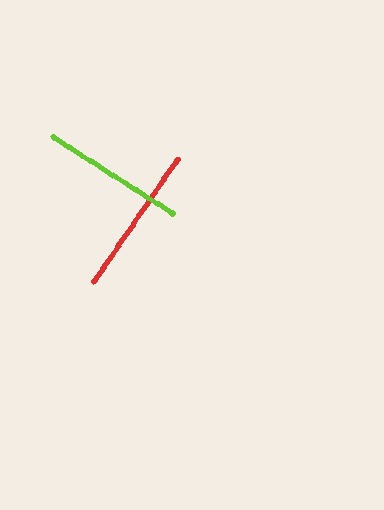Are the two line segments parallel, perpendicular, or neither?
Perpendicular — they meet at approximately 88°.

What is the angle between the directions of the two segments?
Approximately 88 degrees.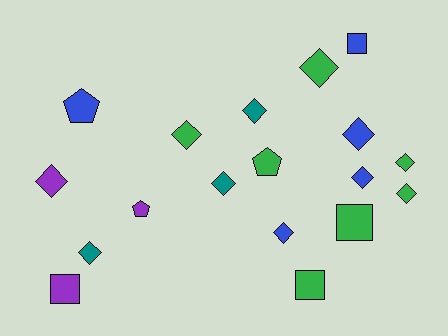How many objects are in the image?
There are 18 objects.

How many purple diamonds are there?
There is 1 purple diamond.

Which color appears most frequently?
Green, with 7 objects.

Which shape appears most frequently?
Diamond, with 11 objects.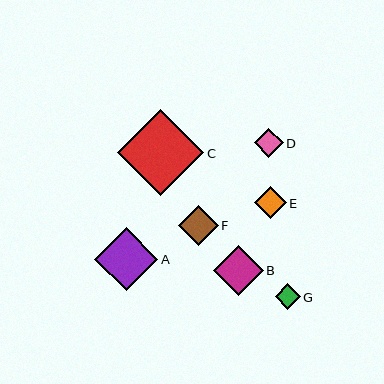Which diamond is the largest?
Diamond C is the largest with a size of approximately 86 pixels.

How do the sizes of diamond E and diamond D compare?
Diamond E and diamond D are approximately the same size.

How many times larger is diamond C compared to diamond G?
Diamond C is approximately 3.4 times the size of diamond G.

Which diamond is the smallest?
Diamond G is the smallest with a size of approximately 25 pixels.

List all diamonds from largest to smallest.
From largest to smallest: C, A, B, F, E, D, G.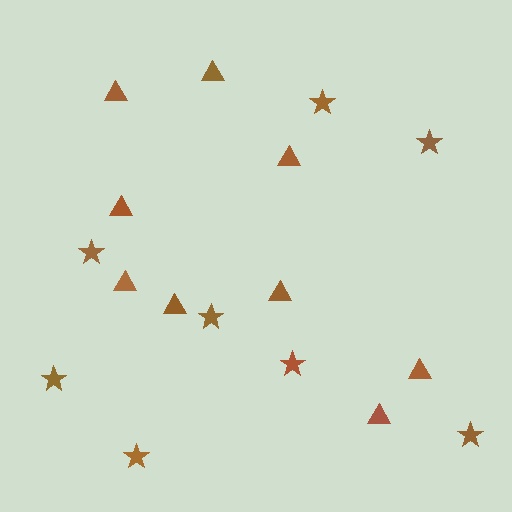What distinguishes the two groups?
There are 2 groups: one group of triangles (9) and one group of stars (8).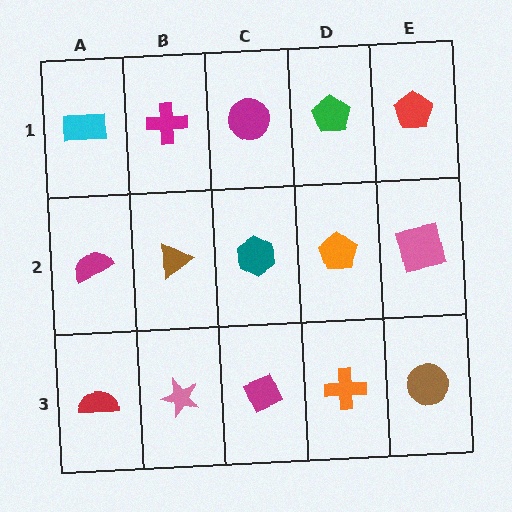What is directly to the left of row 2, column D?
A teal hexagon.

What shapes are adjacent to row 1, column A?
A magenta semicircle (row 2, column A), a magenta cross (row 1, column B).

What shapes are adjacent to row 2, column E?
A red pentagon (row 1, column E), a brown circle (row 3, column E), an orange pentagon (row 2, column D).